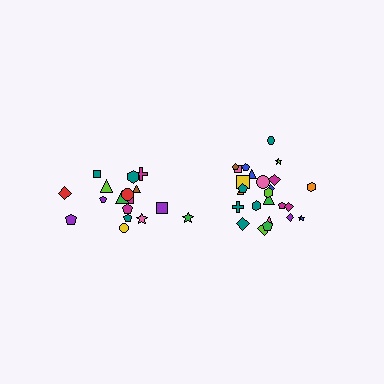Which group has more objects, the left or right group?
The right group.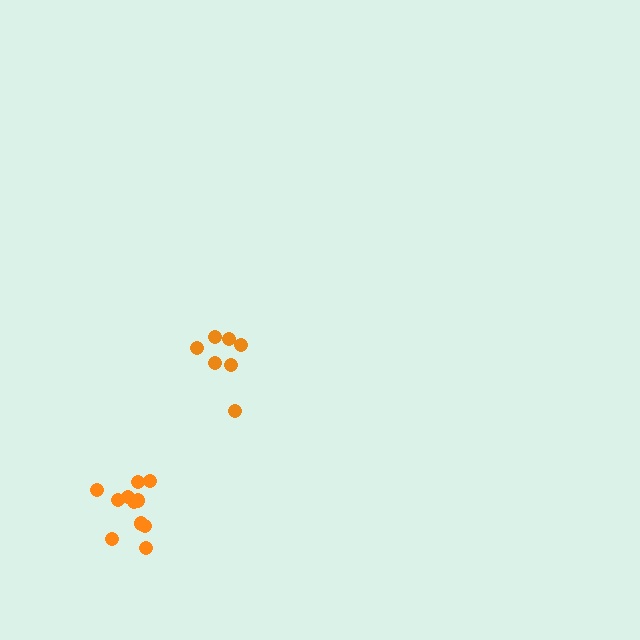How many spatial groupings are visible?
There are 2 spatial groupings.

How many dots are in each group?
Group 1: 11 dots, Group 2: 7 dots (18 total).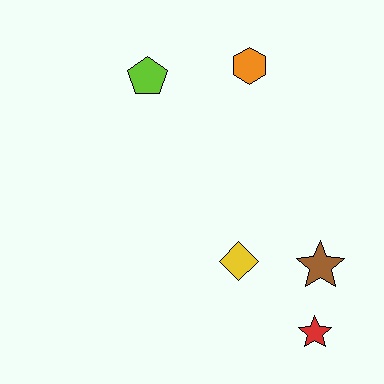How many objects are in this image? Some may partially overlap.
There are 5 objects.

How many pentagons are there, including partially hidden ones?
There is 1 pentagon.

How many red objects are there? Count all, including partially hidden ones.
There is 1 red object.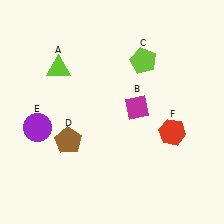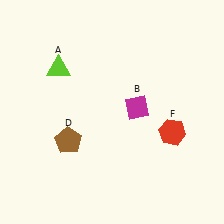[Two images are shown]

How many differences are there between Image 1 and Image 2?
There are 2 differences between the two images.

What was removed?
The purple circle (E), the lime pentagon (C) were removed in Image 2.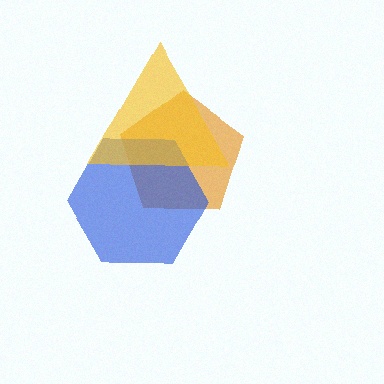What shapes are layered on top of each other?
The layered shapes are: an orange pentagon, a blue hexagon, a yellow triangle.